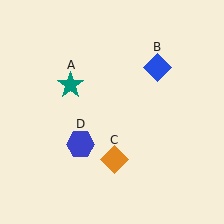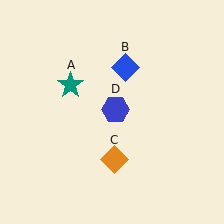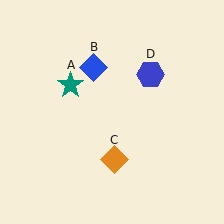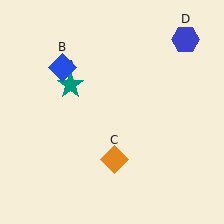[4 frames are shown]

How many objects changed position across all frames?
2 objects changed position: blue diamond (object B), blue hexagon (object D).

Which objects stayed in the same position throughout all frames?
Teal star (object A) and orange diamond (object C) remained stationary.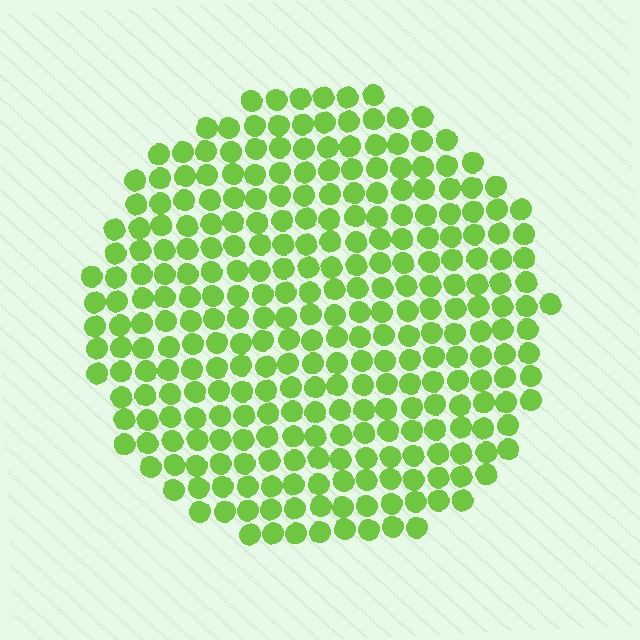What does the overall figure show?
The overall figure shows a circle.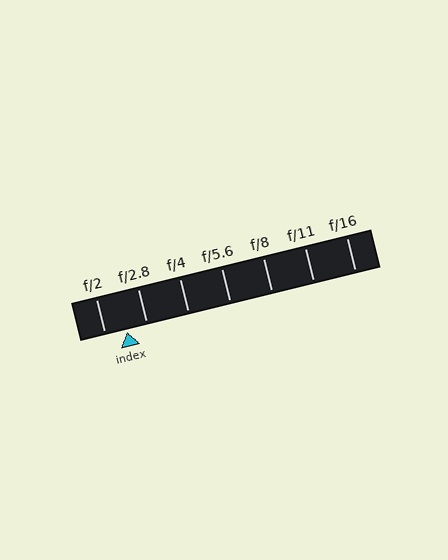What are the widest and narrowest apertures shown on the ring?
The widest aperture shown is f/2 and the narrowest is f/16.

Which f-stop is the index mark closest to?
The index mark is closest to f/2.8.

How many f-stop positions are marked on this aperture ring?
There are 7 f-stop positions marked.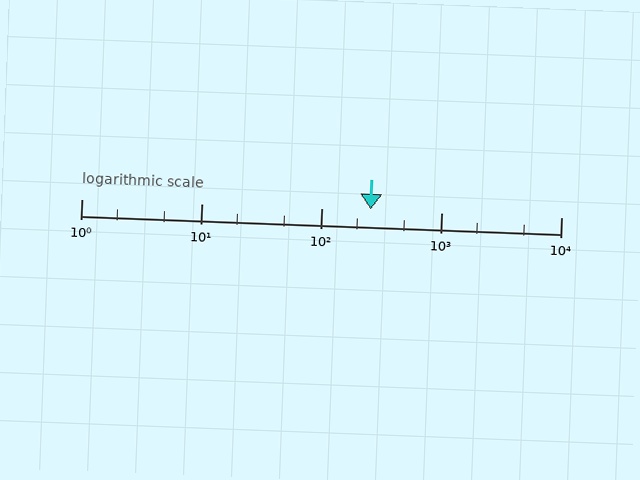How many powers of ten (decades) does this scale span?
The scale spans 4 decades, from 1 to 10000.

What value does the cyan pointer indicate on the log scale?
The pointer indicates approximately 260.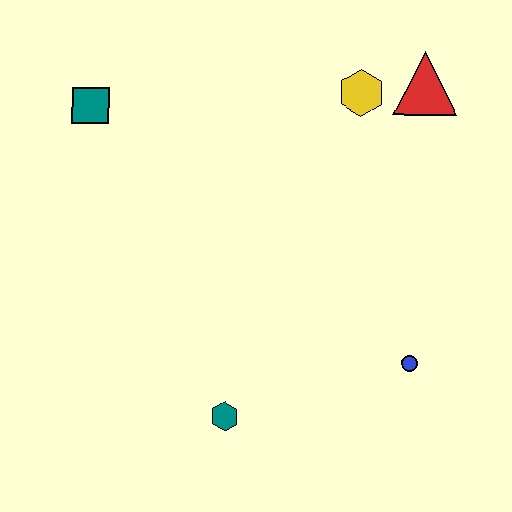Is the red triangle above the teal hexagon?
Yes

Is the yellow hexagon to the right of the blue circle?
No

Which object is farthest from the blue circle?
The teal square is farthest from the blue circle.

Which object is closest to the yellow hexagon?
The red triangle is closest to the yellow hexagon.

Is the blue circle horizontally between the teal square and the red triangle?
Yes